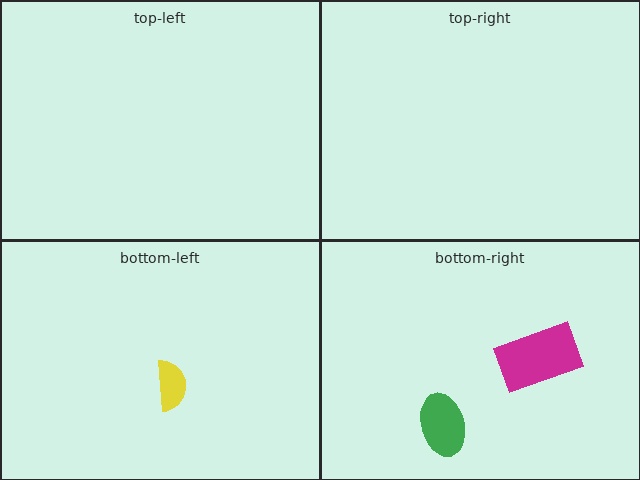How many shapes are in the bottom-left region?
1.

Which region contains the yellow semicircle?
The bottom-left region.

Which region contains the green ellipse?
The bottom-right region.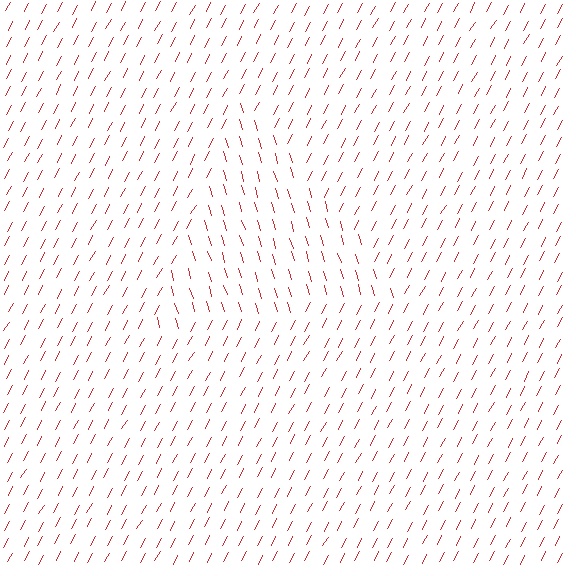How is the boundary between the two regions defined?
The boundary is defined purely by a change in line orientation (approximately 45 degrees difference). All lines are the same color and thickness.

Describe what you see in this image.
The image is filled with small red line segments. A triangle region in the image has lines oriented differently from the surrounding lines, creating a visible texture boundary.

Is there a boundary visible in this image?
Yes, there is a texture boundary formed by a change in line orientation.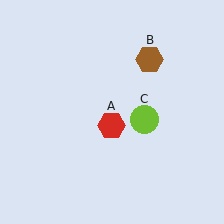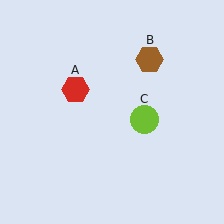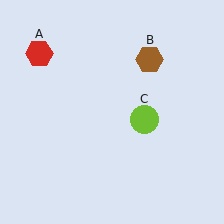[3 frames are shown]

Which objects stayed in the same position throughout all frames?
Brown hexagon (object B) and lime circle (object C) remained stationary.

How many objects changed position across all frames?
1 object changed position: red hexagon (object A).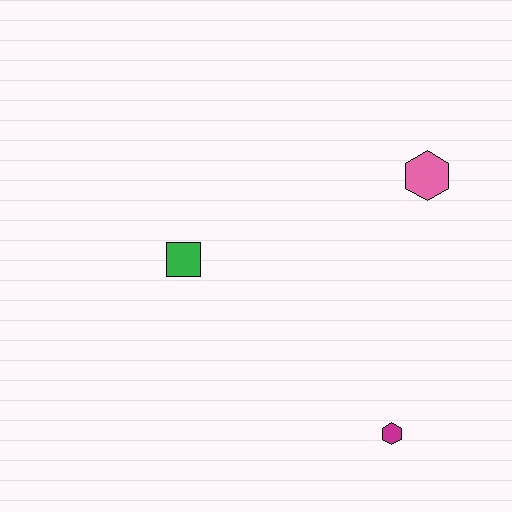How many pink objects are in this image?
There is 1 pink object.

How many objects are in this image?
There are 3 objects.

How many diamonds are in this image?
There are no diamonds.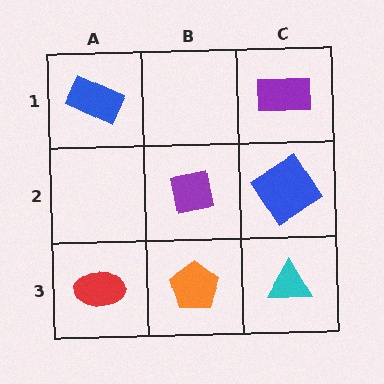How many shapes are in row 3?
3 shapes.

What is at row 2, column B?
A purple square.